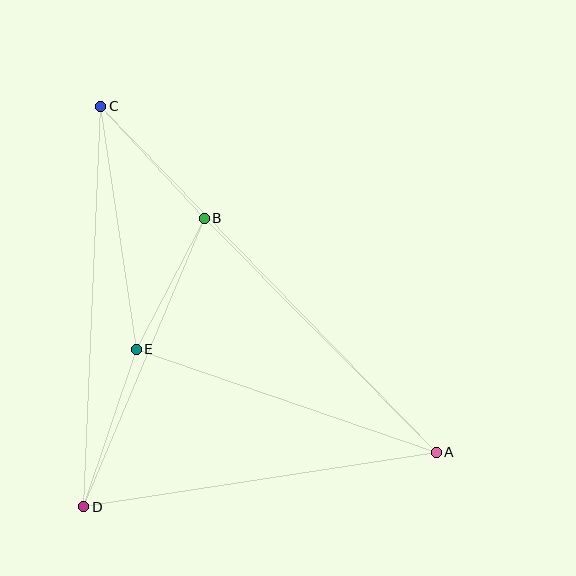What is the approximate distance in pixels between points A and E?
The distance between A and E is approximately 317 pixels.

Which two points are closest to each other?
Points B and E are closest to each other.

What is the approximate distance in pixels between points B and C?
The distance between B and C is approximately 153 pixels.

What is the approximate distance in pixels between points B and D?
The distance between B and D is approximately 312 pixels.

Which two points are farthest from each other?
Points A and C are farthest from each other.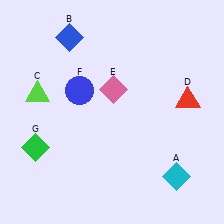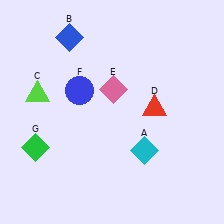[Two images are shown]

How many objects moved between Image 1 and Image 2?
2 objects moved between the two images.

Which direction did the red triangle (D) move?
The red triangle (D) moved left.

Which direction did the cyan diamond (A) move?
The cyan diamond (A) moved left.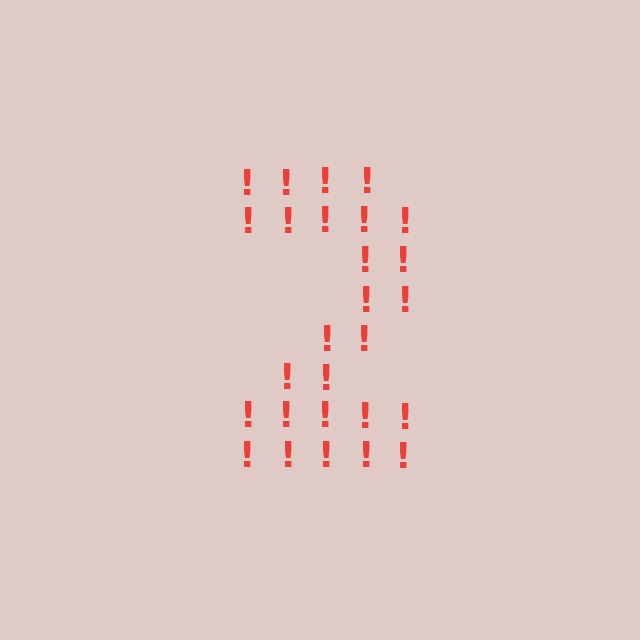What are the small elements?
The small elements are exclamation marks.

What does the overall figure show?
The overall figure shows the digit 2.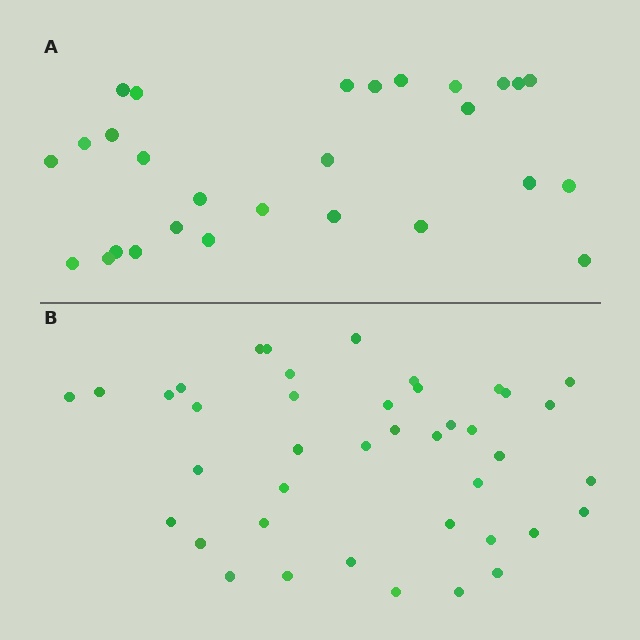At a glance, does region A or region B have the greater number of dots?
Region B (the bottom region) has more dots.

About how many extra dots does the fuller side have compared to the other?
Region B has approximately 15 more dots than region A.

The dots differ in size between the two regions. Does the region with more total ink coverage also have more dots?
No. Region A has more total ink coverage because its dots are larger, but region B actually contains more individual dots. Total area can be misleading — the number of items is what matters here.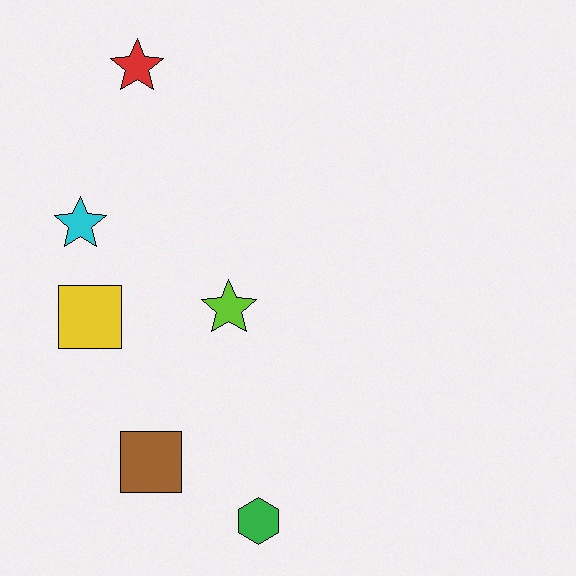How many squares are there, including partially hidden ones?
There are 2 squares.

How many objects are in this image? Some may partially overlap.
There are 6 objects.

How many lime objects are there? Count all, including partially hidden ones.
There is 1 lime object.